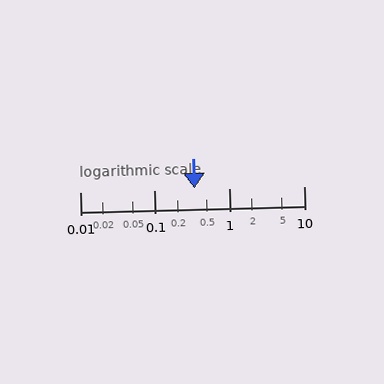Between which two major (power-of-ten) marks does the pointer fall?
The pointer is between 0.1 and 1.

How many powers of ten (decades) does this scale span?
The scale spans 3 decades, from 0.01 to 10.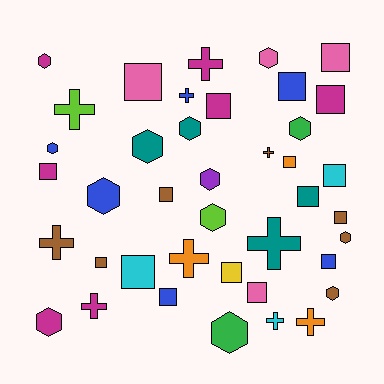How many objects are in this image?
There are 40 objects.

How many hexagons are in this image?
There are 13 hexagons.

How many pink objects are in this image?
There are 4 pink objects.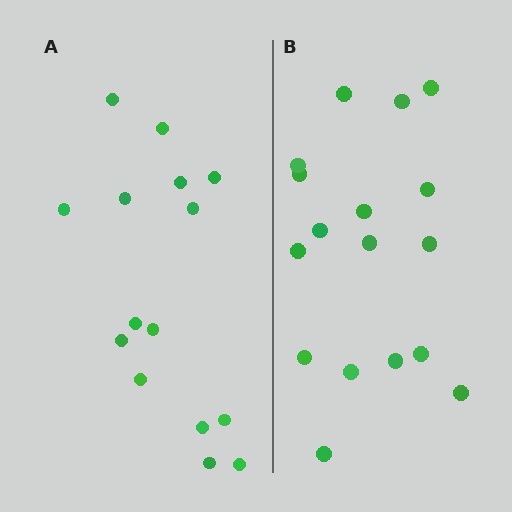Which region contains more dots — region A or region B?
Region B (the right region) has more dots.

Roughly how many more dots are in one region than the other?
Region B has just a few more — roughly 2 or 3 more dots than region A.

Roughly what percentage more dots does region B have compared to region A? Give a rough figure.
About 15% more.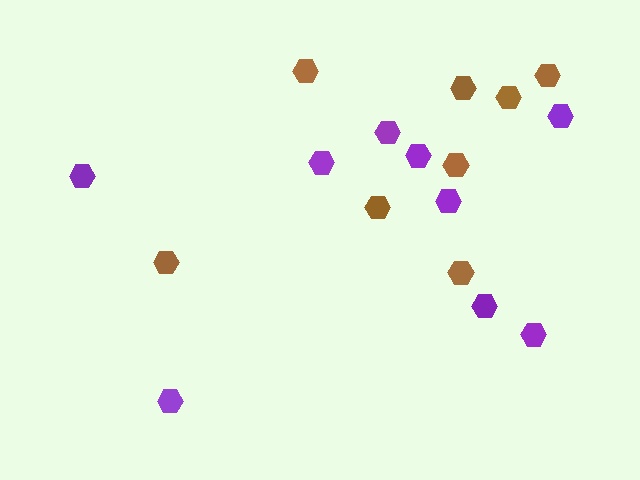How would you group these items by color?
There are 2 groups: one group of purple hexagons (9) and one group of brown hexagons (8).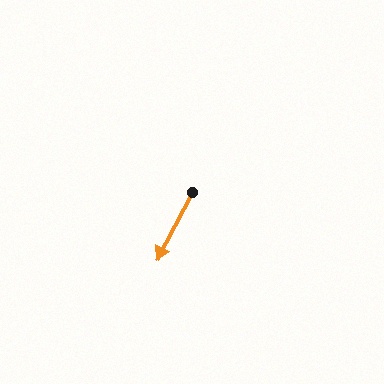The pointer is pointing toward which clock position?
Roughly 7 o'clock.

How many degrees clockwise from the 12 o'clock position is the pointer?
Approximately 208 degrees.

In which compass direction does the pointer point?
Southwest.